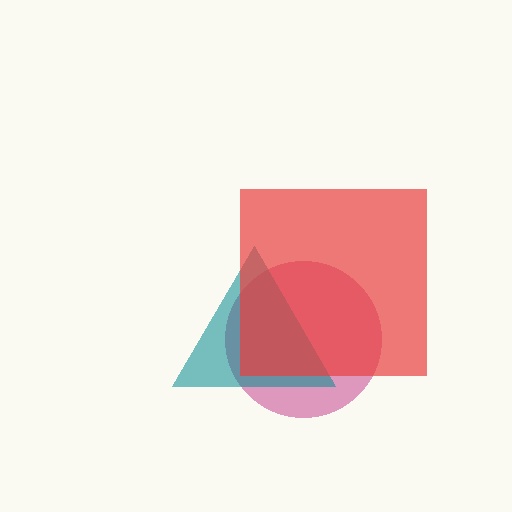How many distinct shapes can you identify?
There are 3 distinct shapes: a magenta circle, a teal triangle, a red square.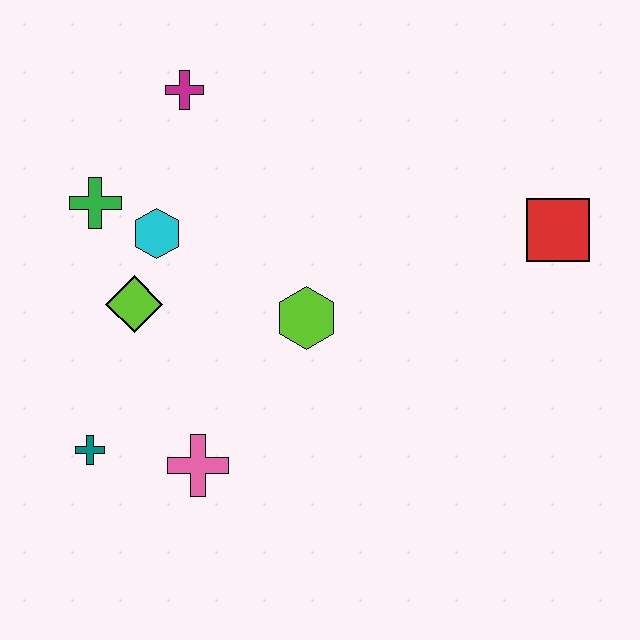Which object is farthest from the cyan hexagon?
The red square is farthest from the cyan hexagon.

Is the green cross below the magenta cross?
Yes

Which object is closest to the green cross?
The cyan hexagon is closest to the green cross.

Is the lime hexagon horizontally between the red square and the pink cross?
Yes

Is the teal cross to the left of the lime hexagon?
Yes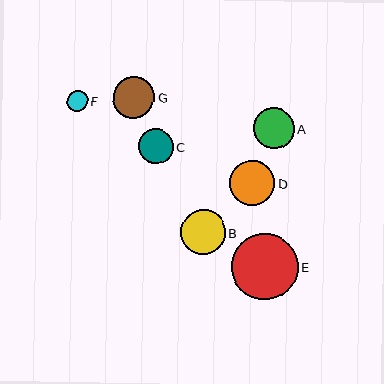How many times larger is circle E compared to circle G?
Circle E is approximately 1.6 times the size of circle G.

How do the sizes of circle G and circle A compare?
Circle G and circle A are approximately the same size.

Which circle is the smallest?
Circle F is the smallest with a size of approximately 21 pixels.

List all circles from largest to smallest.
From largest to smallest: E, D, B, G, A, C, F.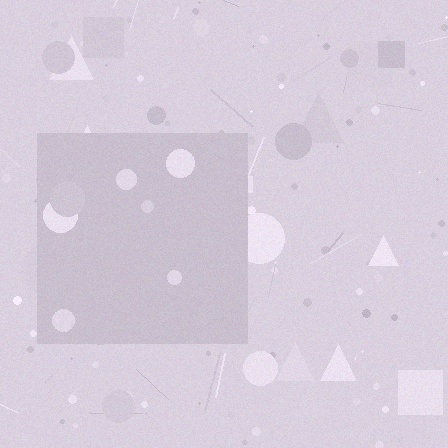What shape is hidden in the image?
A square is hidden in the image.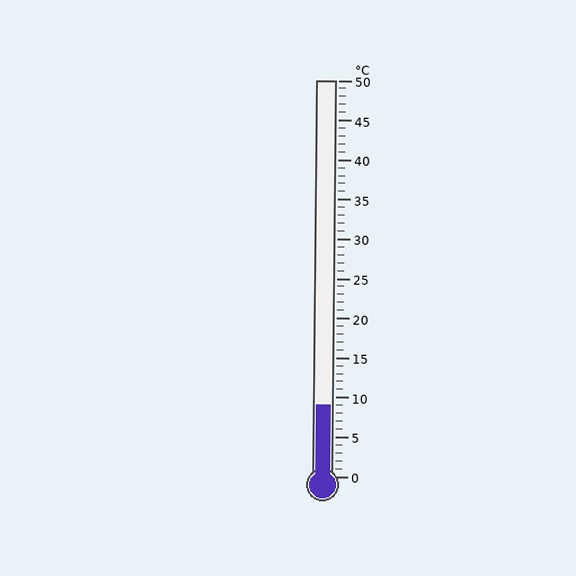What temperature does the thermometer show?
The thermometer shows approximately 9°C.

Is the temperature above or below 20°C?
The temperature is below 20°C.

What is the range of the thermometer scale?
The thermometer scale ranges from 0°C to 50°C.